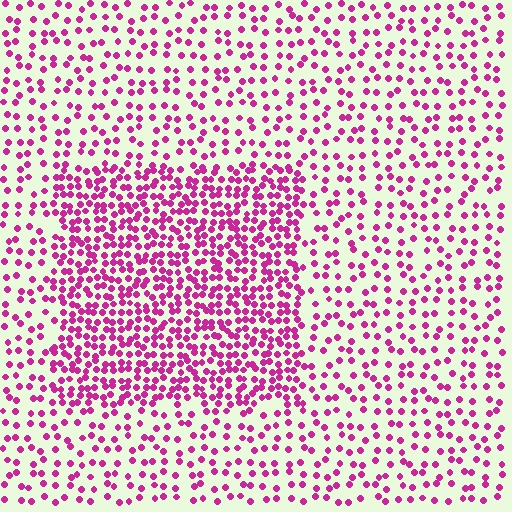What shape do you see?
I see a rectangle.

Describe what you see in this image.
The image contains small magenta elements arranged at two different densities. A rectangle-shaped region is visible where the elements are more densely packed than the surrounding area.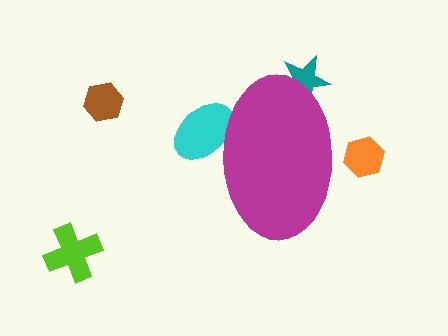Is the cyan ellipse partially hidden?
Yes, the cyan ellipse is partially hidden behind the magenta ellipse.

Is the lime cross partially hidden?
No, the lime cross is fully visible.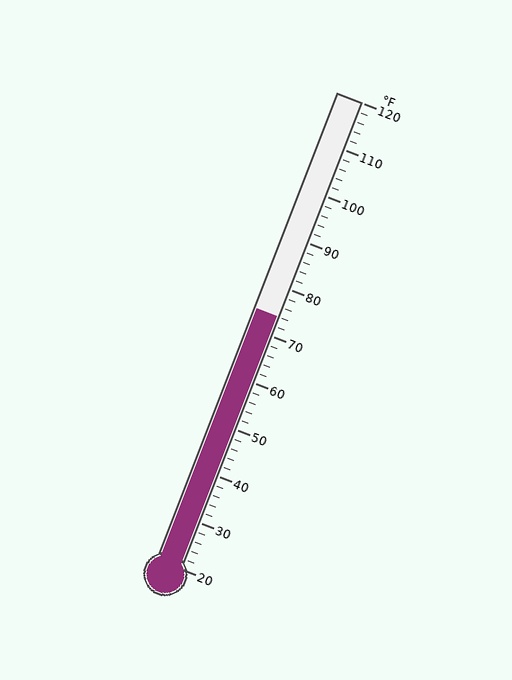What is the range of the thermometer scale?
The thermometer scale ranges from 20°F to 120°F.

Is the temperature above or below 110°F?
The temperature is below 110°F.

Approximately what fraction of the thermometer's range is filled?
The thermometer is filled to approximately 55% of its range.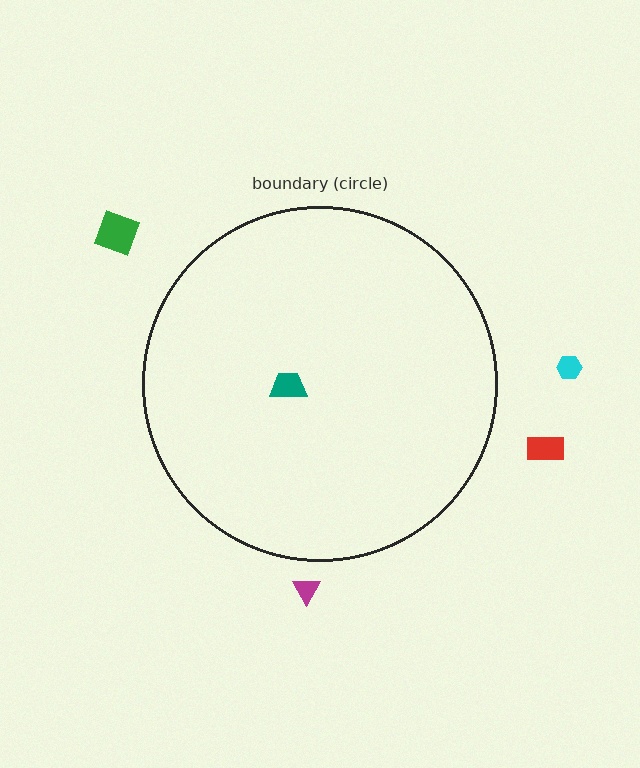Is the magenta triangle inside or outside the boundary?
Outside.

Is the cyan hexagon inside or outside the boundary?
Outside.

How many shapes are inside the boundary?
1 inside, 4 outside.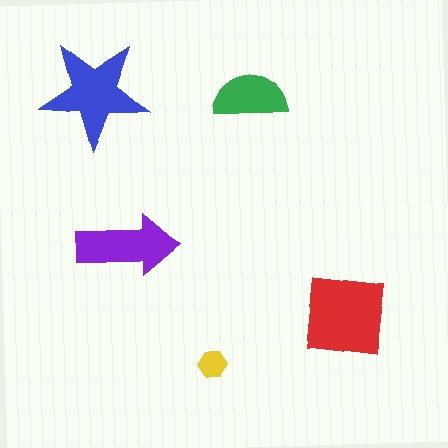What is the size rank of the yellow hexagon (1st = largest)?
5th.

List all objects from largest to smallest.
The red square, the blue star, the purple arrow, the green semicircle, the yellow hexagon.